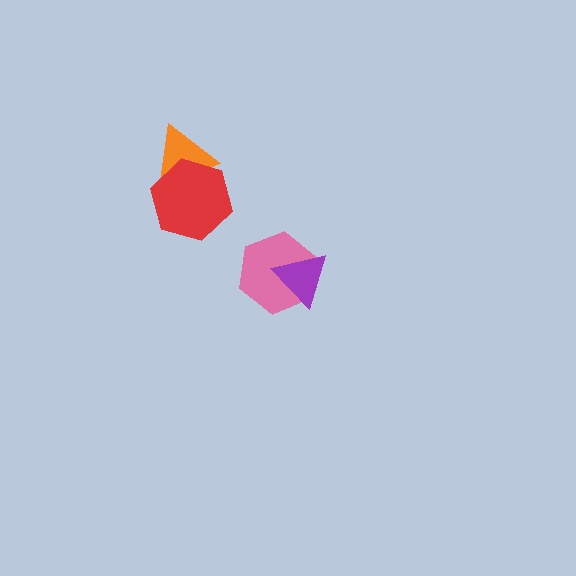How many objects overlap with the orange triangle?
1 object overlaps with the orange triangle.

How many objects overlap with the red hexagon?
1 object overlaps with the red hexagon.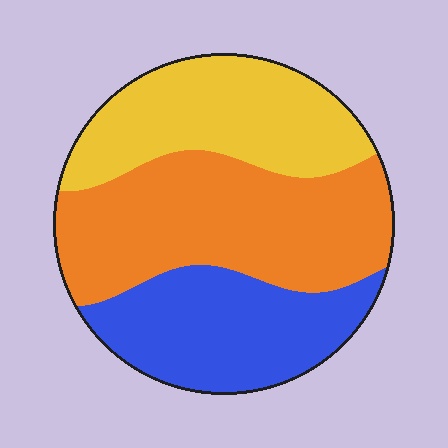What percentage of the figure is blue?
Blue covers 28% of the figure.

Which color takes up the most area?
Orange, at roughly 40%.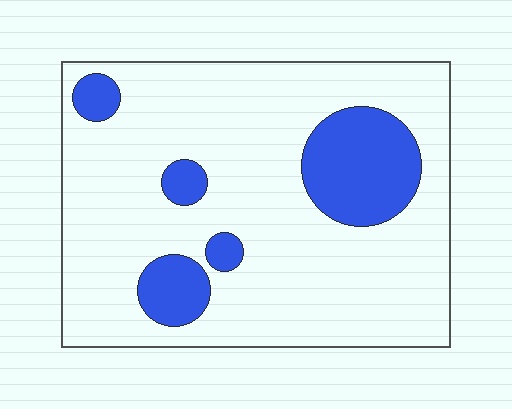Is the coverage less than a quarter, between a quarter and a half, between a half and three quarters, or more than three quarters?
Less than a quarter.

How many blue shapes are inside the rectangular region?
5.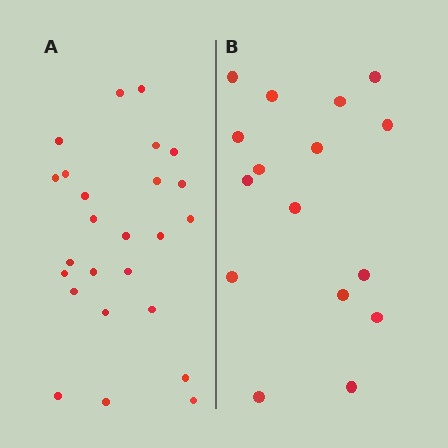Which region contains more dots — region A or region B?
Region A (the left region) has more dots.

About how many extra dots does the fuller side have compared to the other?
Region A has roughly 8 or so more dots than region B.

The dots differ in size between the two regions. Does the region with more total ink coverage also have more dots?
No. Region B has more total ink coverage because its dots are larger, but region A actually contains more individual dots. Total area can be misleading — the number of items is what matters here.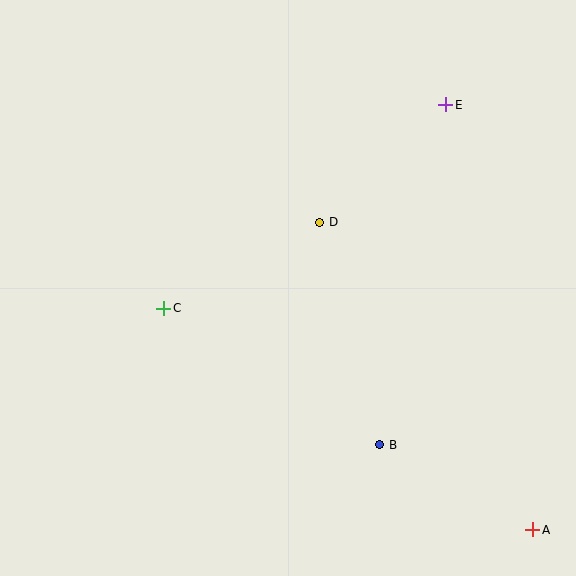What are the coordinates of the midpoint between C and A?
The midpoint between C and A is at (348, 419).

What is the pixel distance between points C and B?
The distance between C and B is 255 pixels.